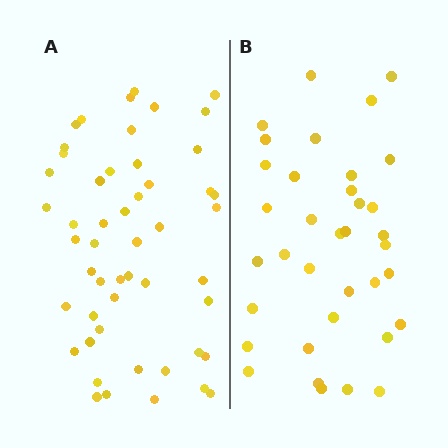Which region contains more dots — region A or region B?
Region A (the left region) has more dots.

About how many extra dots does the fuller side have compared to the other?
Region A has approximately 15 more dots than region B.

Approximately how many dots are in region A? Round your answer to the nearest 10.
About 50 dots. (The exact count is 51, which rounds to 50.)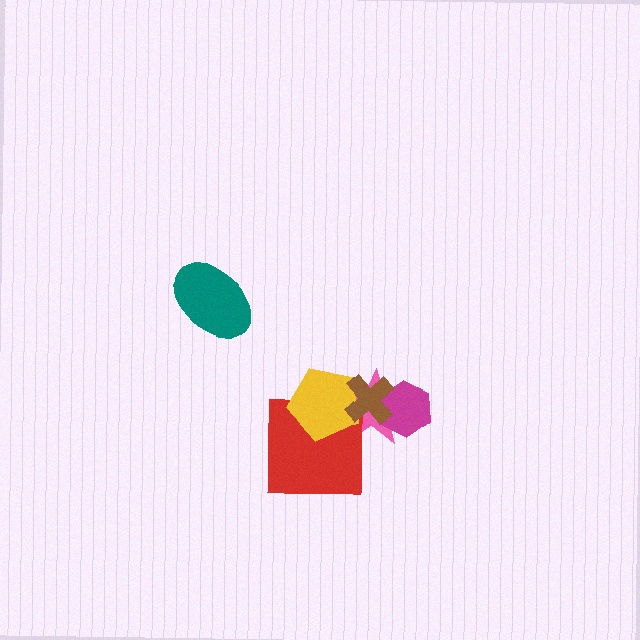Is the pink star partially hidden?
Yes, it is partially covered by another shape.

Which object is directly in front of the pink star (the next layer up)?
The red square is directly in front of the pink star.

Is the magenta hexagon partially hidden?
Yes, it is partially covered by another shape.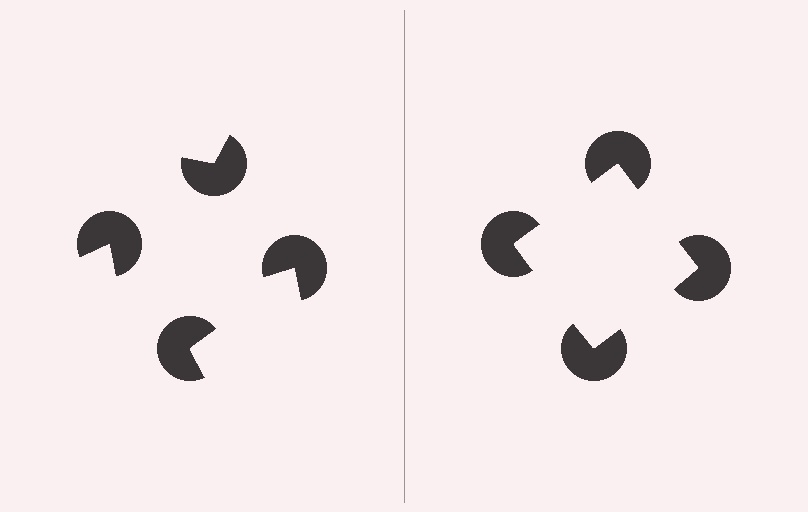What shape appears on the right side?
An illusory square.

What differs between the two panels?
The pac-man discs are positioned identically on both sides; only the wedge orientations differ. On the right they align to a square; on the left they are misaligned.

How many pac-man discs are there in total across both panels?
8 — 4 on each side.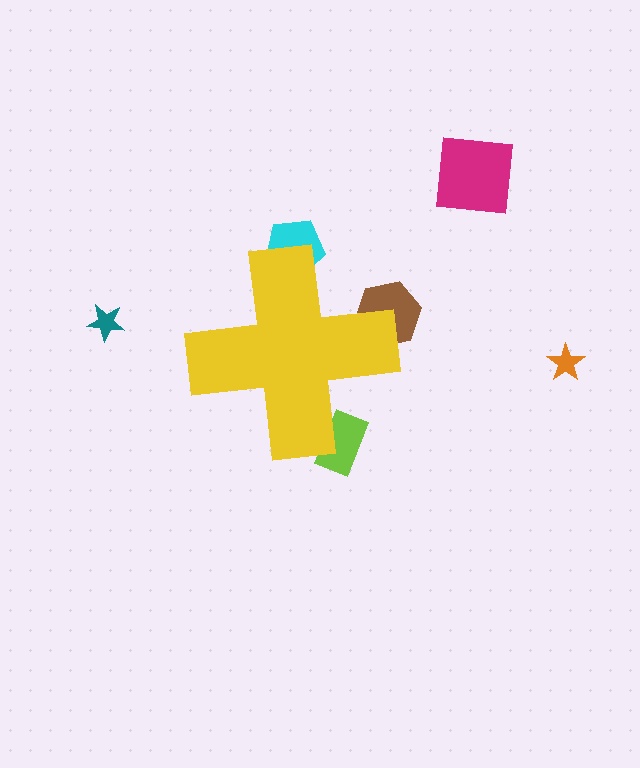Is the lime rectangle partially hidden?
Yes, the lime rectangle is partially hidden behind the yellow cross.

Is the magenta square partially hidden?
No, the magenta square is fully visible.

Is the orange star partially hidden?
No, the orange star is fully visible.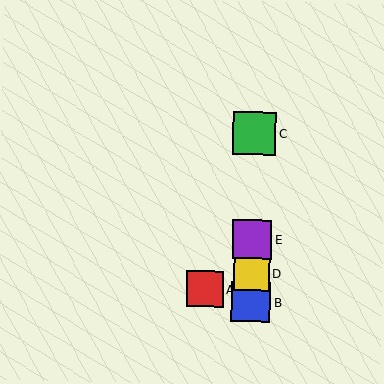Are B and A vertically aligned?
No, B is at x≈251 and A is at x≈205.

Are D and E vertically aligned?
Yes, both are at x≈251.